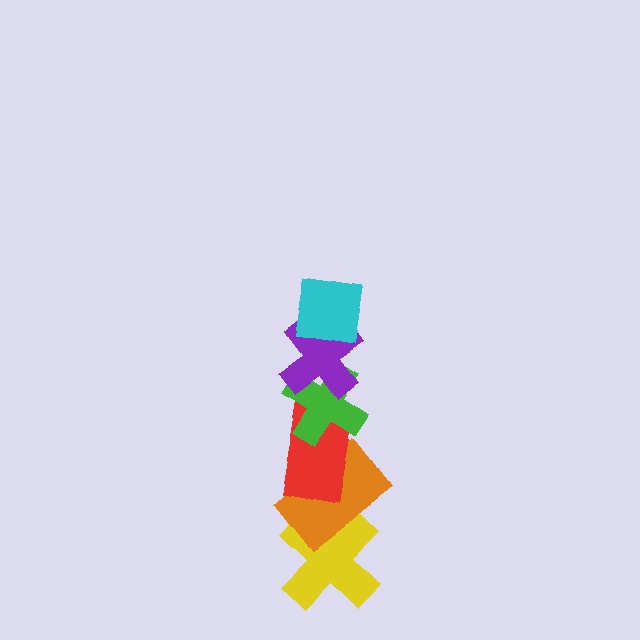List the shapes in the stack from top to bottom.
From top to bottom: the cyan square, the purple cross, the green cross, the red rectangle, the orange rectangle, the yellow cross.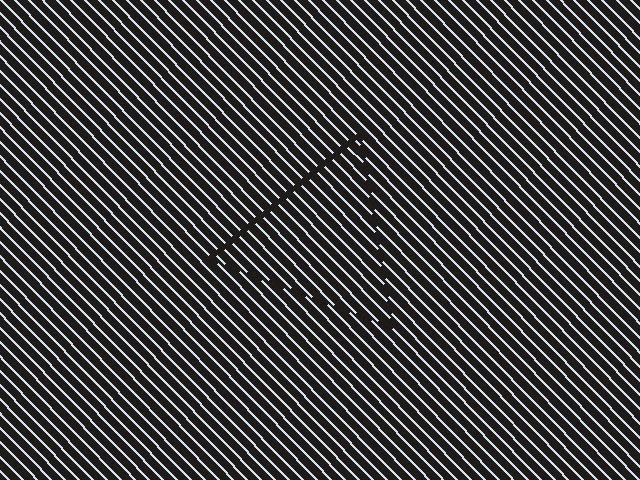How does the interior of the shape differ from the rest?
The interior of the shape contains the same grating, shifted by half a period — the contour is defined by the phase discontinuity where line-ends from the inner and outer gratings abut.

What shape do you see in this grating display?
An illusory triangle. The interior of the shape contains the same grating, shifted by half a period — the contour is defined by the phase discontinuity where line-ends from the inner and outer gratings abut.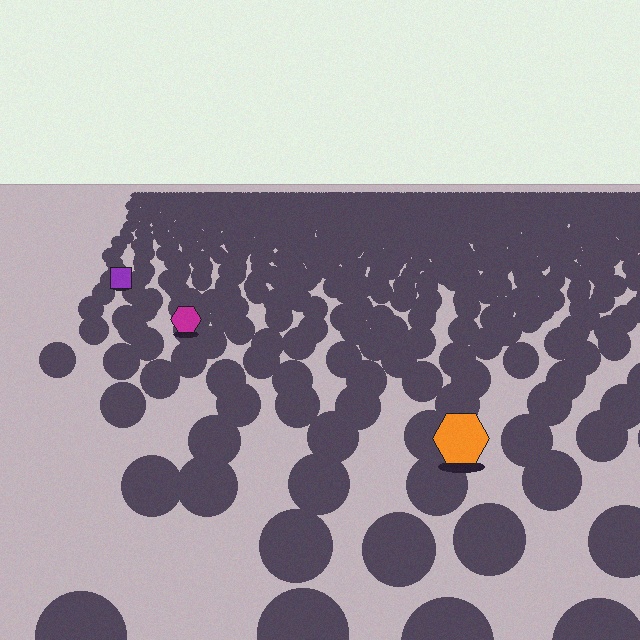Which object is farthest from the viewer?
The purple square is farthest from the viewer. It appears smaller and the ground texture around it is denser.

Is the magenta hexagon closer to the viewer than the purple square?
Yes. The magenta hexagon is closer — you can tell from the texture gradient: the ground texture is coarser near it.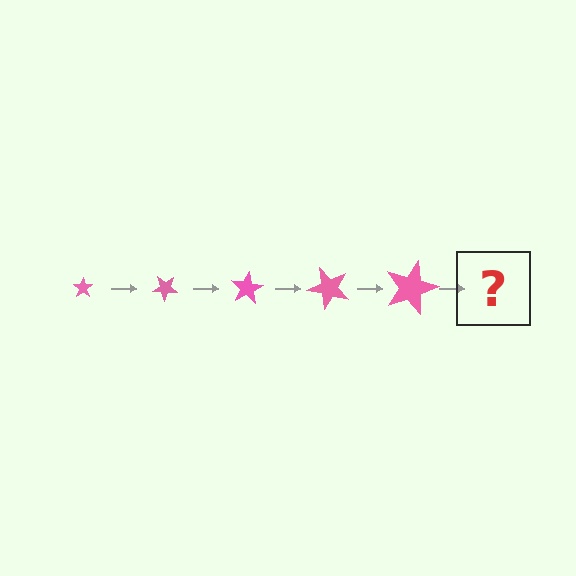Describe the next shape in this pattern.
It should be a star, larger than the previous one and rotated 200 degrees from the start.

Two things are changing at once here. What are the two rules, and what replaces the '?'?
The two rules are that the star grows larger each step and it rotates 40 degrees each step. The '?' should be a star, larger than the previous one and rotated 200 degrees from the start.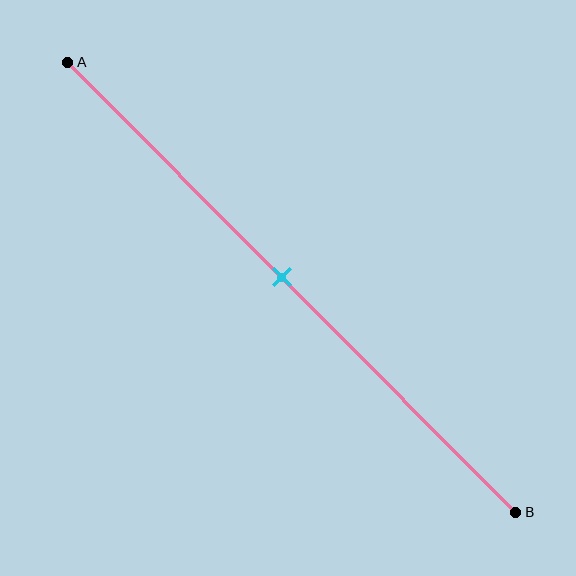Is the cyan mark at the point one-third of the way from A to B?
No, the mark is at about 50% from A, not at the 33% one-third point.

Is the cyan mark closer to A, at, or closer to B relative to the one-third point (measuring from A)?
The cyan mark is closer to point B than the one-third point of segment AB.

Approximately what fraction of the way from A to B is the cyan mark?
The cyan mark is approximately 50% of the way from A to B.